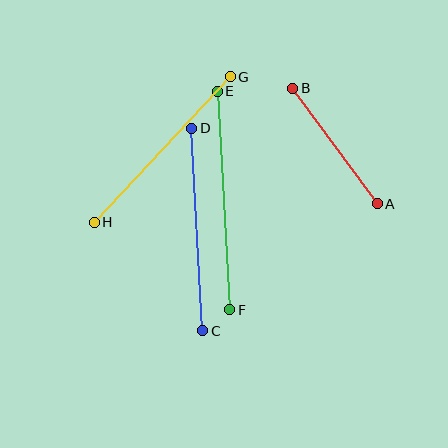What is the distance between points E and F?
The distance is approximately 219 pixels.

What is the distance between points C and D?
The distance is approximately 203 pixels.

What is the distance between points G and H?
The distance is approximately 199 pixels.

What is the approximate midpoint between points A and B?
The midpoint is at approximately (335, 146) pixels.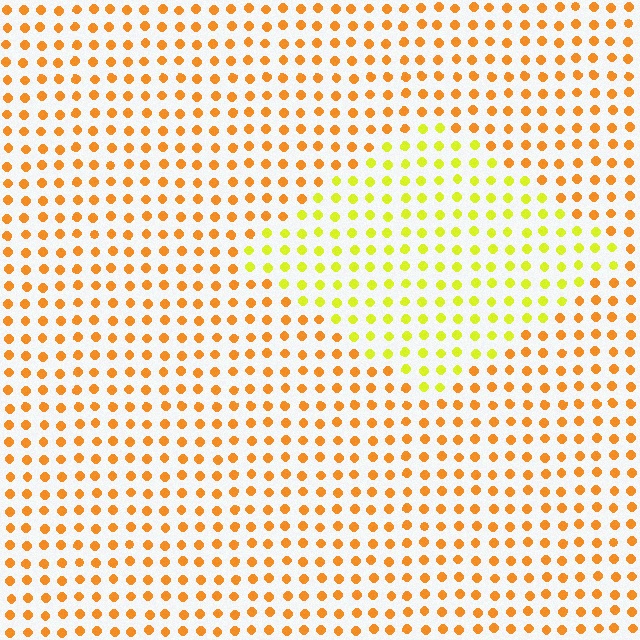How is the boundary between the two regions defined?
The boundary is defined purely by a slight shift in hue (about 37 degrees). Spacing, size, and orientation are identical on both sides.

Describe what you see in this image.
The image is filled with small orange elements in a uniform arrangement. A diamond-shaped region is visible where the elements are tinted to a slightly different hue, forming a subtle color boundary.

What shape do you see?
I see a diamond.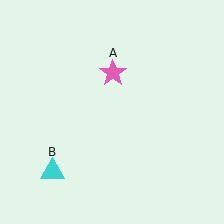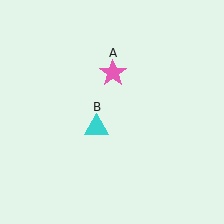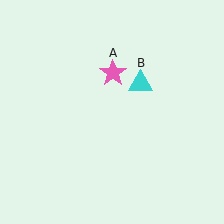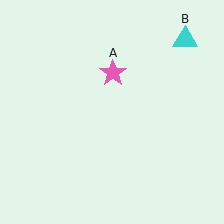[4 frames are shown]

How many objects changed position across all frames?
1 object changed position: cyan triangle (object B).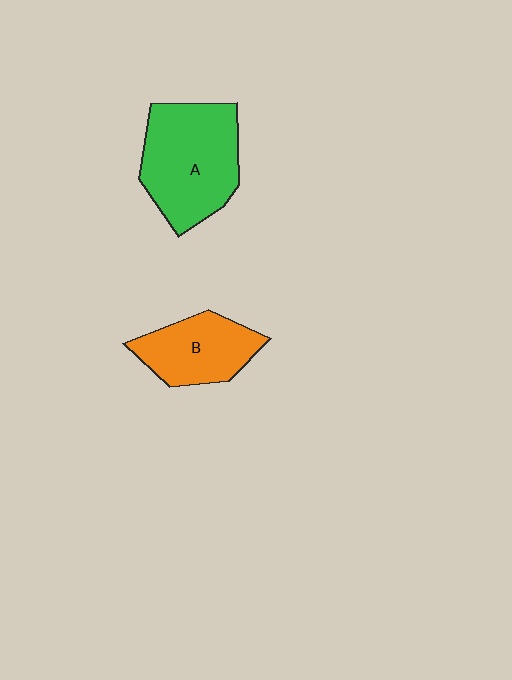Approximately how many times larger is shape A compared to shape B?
Approximately 1.5 times.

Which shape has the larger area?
Shape A (green).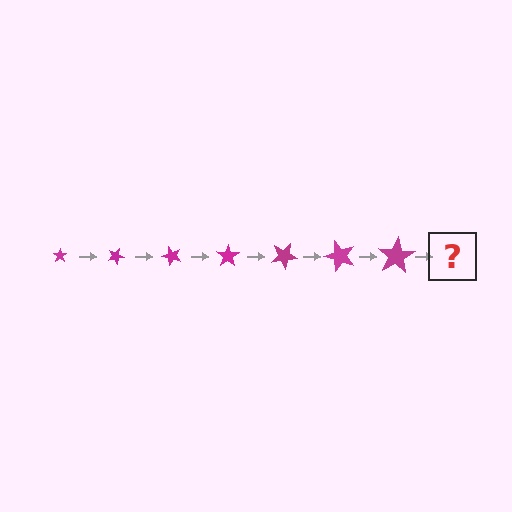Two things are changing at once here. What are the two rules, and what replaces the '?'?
The two rules are that the star grows larger each step and it rotates 25 degrees each step. The '?' should be a star, larger than the previous one and rotated 175 degrees from the start.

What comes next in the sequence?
The next element should be a star, larger than the previous one and rotated 175 degrees from the start.